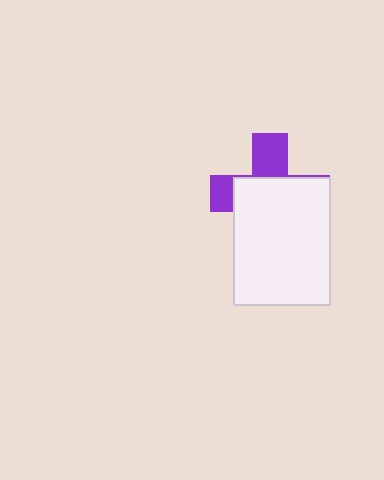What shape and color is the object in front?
The object in front is a white rectangle.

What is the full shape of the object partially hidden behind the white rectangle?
The partially hidden object is a purple cross.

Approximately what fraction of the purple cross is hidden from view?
Roughly 65% of the purple cross is hidden behind the white rectangle.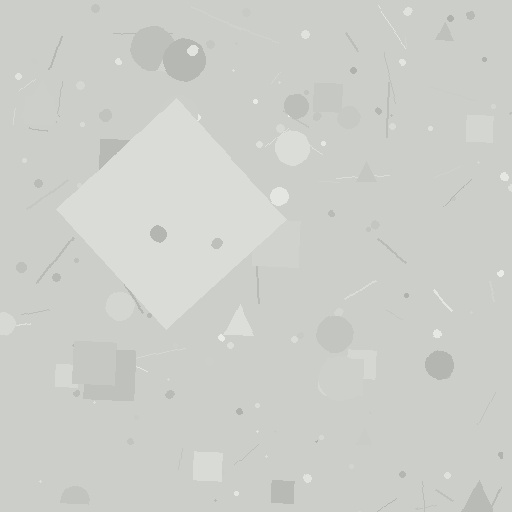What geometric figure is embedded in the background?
A diamond is embedded in the background.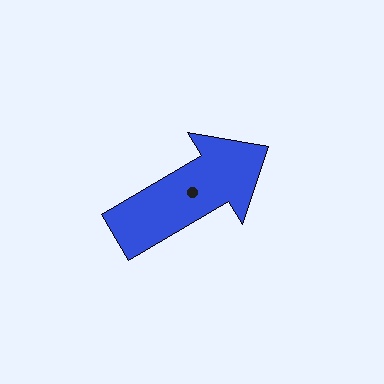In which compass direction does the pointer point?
Northeast.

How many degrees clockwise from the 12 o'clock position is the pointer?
Approximately 59 degrees.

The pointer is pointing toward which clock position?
Roughly 2 o'clock.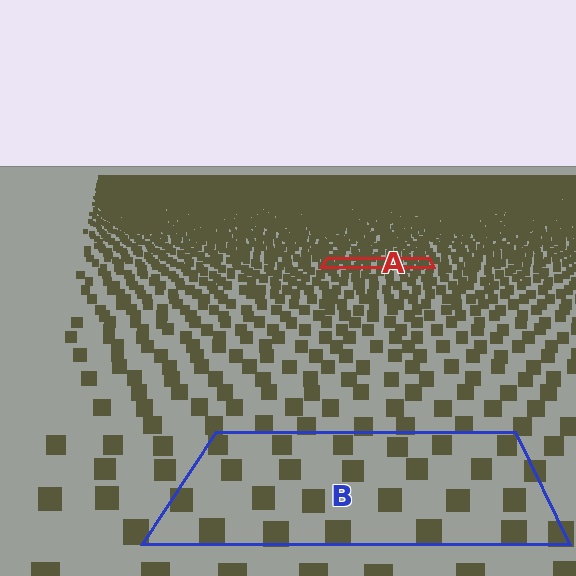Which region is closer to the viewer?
Region B is closer. The texture elements there are larger and more spread out.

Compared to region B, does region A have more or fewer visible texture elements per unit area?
Region A has more texture elements per unit area — they are packed more densely because it is farther away.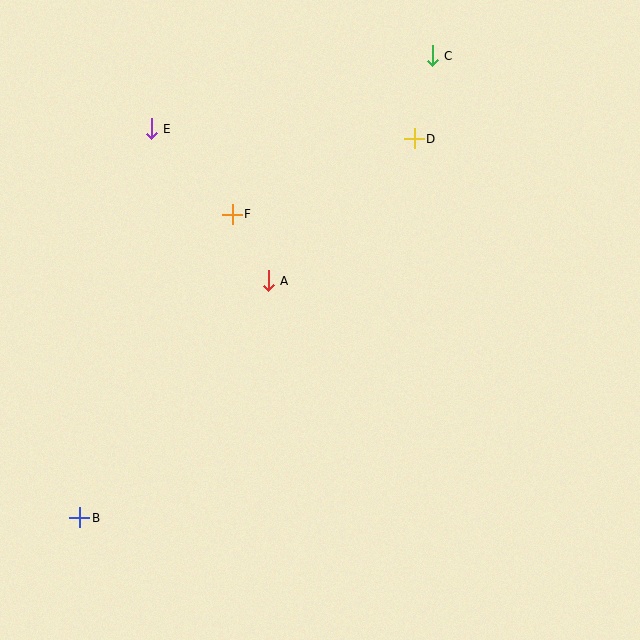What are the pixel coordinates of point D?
Point D is at (414, 139).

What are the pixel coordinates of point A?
Point A is at (268, 281).